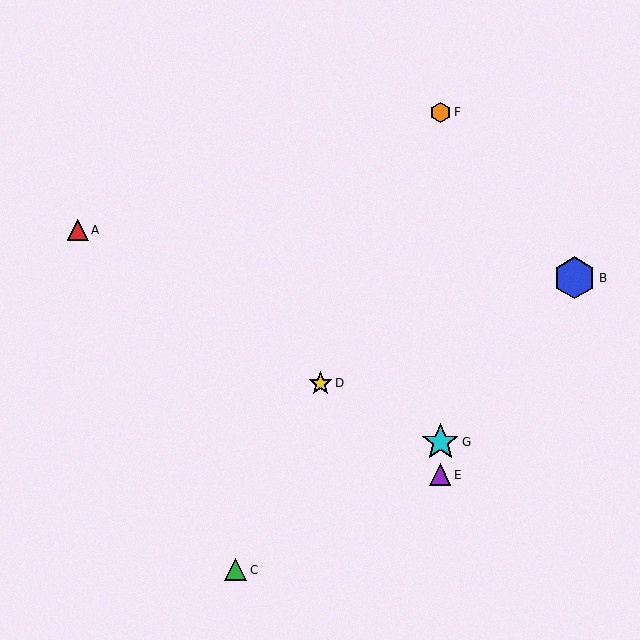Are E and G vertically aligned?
Yes, both are at x≈440.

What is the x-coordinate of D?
Object D is at x≈320.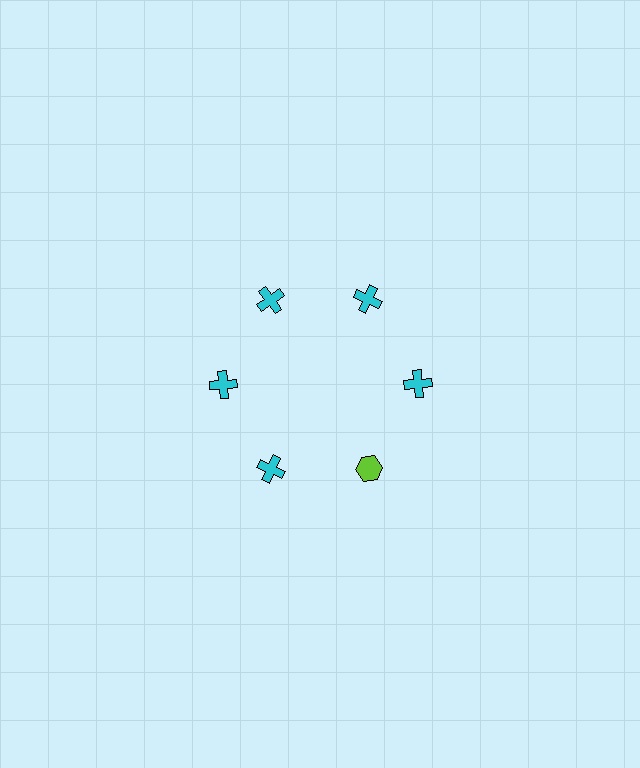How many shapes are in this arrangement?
There are 6 shapes arranged in a ring pattern.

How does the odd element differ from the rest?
It differs in both color (lime instead of cyan) and shape (hexagon instead of cross).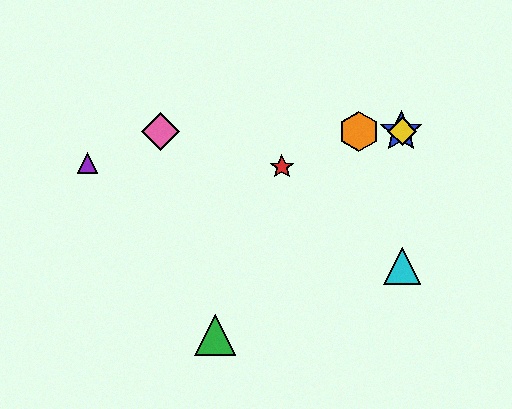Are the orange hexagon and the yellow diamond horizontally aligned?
Yes, both are at y≈131.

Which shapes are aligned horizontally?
The blue star, the yellow diamond, the orange hexagon, the pink diamond are aligned horizontally.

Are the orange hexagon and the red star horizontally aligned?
No, the orange hexagon is at y≈131 and the red star is at y≈167.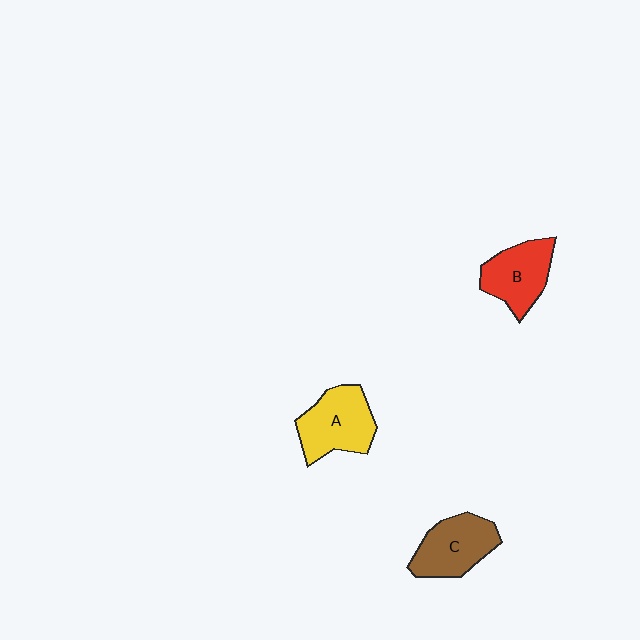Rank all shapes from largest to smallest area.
From largest to smallest: A (yellow), C (brown), B (red).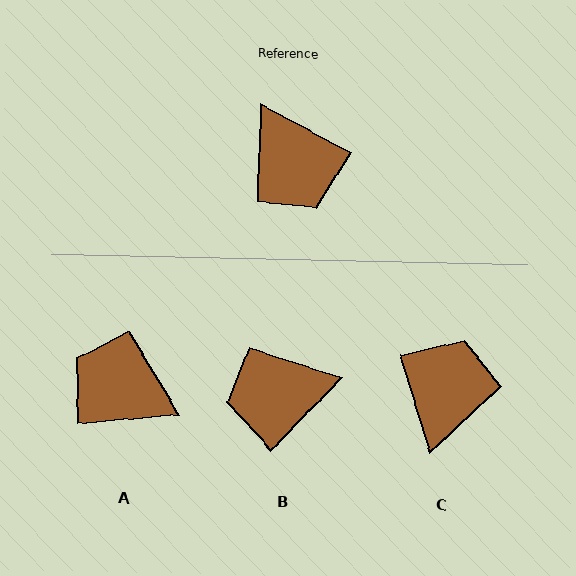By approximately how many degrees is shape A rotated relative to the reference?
Approximately 147 degrees clockwise.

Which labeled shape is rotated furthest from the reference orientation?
A, about 147 degrees away.